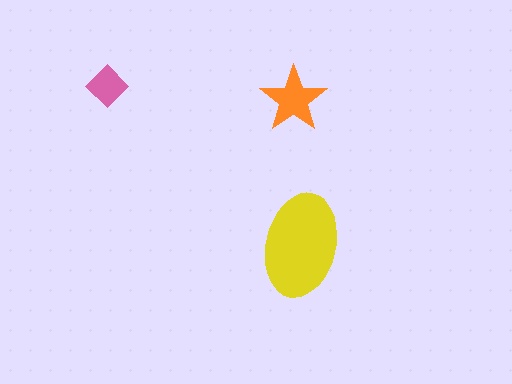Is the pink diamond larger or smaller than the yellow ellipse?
Smaller.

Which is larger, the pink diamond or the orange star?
The orange star.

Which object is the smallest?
The pink diamond.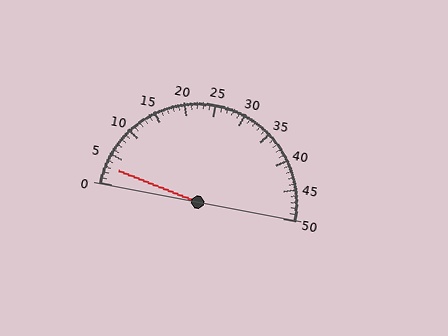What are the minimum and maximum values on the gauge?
The gauge ranges from 0 to 50.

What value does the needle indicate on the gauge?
The needle indicates approximately 3.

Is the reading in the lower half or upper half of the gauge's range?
The reading is in the lower half of the range (0 to 50).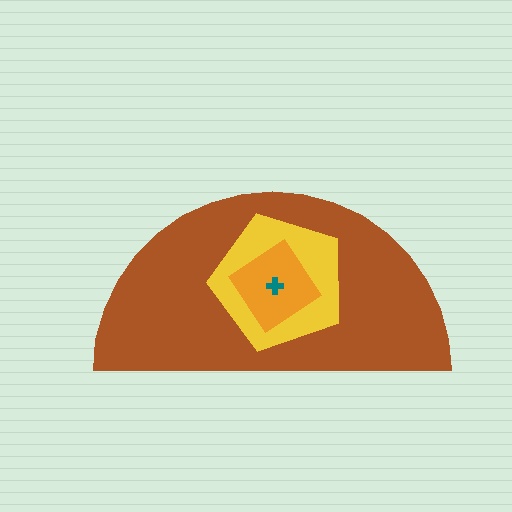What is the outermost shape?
The brown semicircle.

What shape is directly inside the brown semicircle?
The yellow pentagon.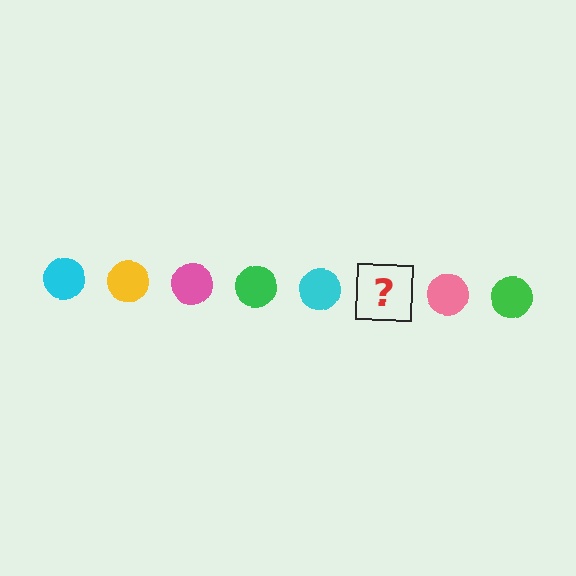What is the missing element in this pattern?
The missing element is a yellow circle.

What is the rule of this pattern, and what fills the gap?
The rule is that the pattern cycles through cyan, yellow, pink, green circles. The gap should be filled with a yellow circle.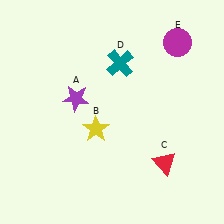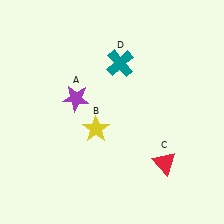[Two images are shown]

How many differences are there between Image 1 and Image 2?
There is 1 difference between the two images.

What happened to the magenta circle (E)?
The magenta circle (E) was removed in Image 2. It was in the top-right area of Image 1.